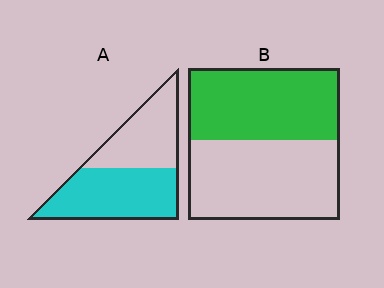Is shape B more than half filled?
Roughly half.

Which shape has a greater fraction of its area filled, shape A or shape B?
Shape A.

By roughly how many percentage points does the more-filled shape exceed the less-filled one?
By roughly 10 percentage points (A over B).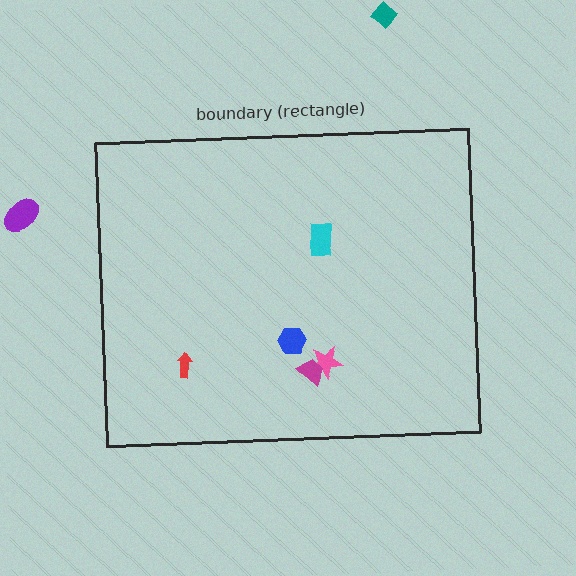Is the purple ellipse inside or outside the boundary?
Outside.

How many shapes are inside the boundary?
5 inside, 2 outside.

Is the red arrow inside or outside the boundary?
Inside.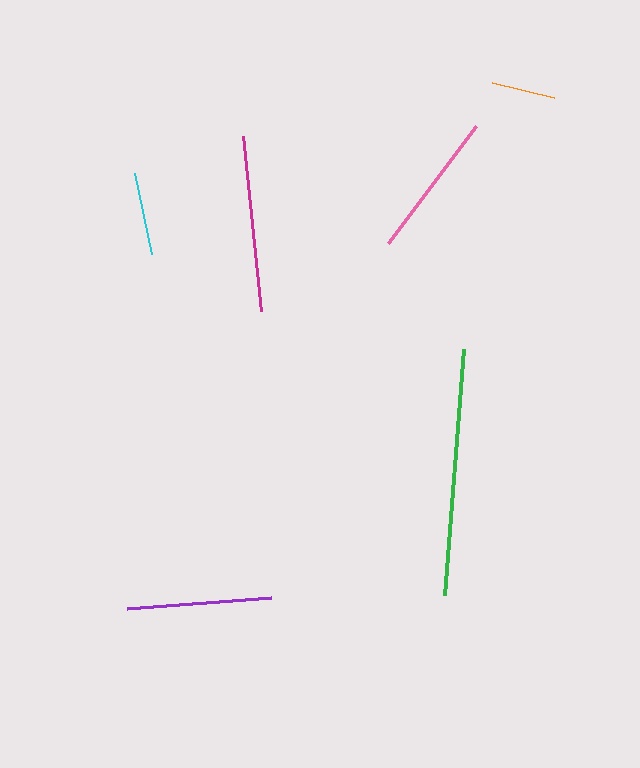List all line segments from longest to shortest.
From longest to shortest: green, magenta, pink, purple, cyan, orange.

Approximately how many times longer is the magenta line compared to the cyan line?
The magenta line is approximately 2.1 times the length of the cyan line.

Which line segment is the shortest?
The orange line is the shortest at approximately 64 pixels.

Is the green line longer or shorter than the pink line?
The green line is longer than the pink line.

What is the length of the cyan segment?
The cyan segment is approximately 83 pixels long.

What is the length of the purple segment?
The purple segment is approximately 144 pixels long.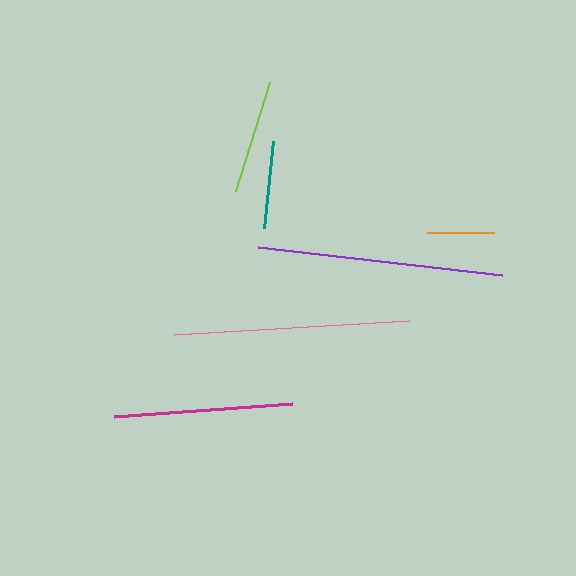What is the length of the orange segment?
The orange segment is approximately 67 pixels long.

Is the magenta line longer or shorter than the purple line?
The purple line is longer than the magenta line.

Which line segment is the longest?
The purple line is the longest at approximately 246 pixels.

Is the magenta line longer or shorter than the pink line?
The pink line is longer than the magenta line.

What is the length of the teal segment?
The teal segment is approximately 87 pixels long.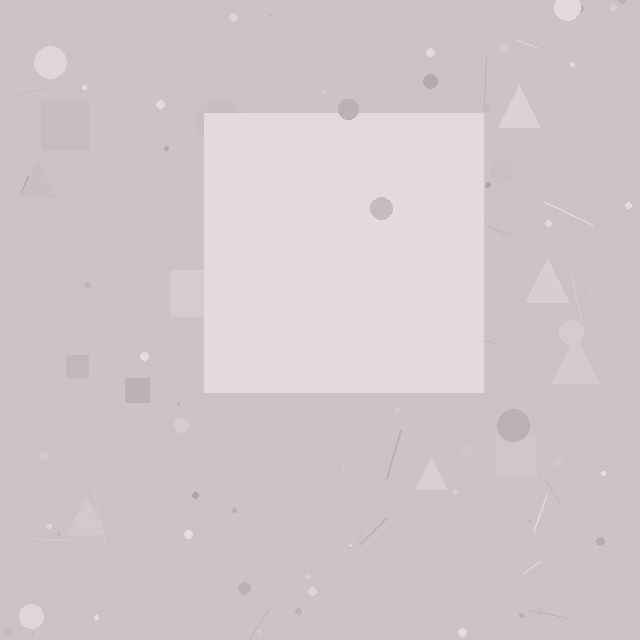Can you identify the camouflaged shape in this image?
The camouflaged shape is a square.